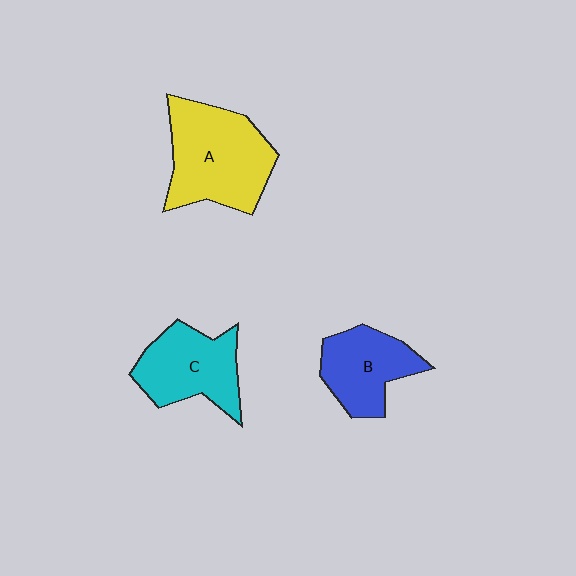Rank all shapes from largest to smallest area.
From largest to smallest: A (yellow), C (cyan), B (blue).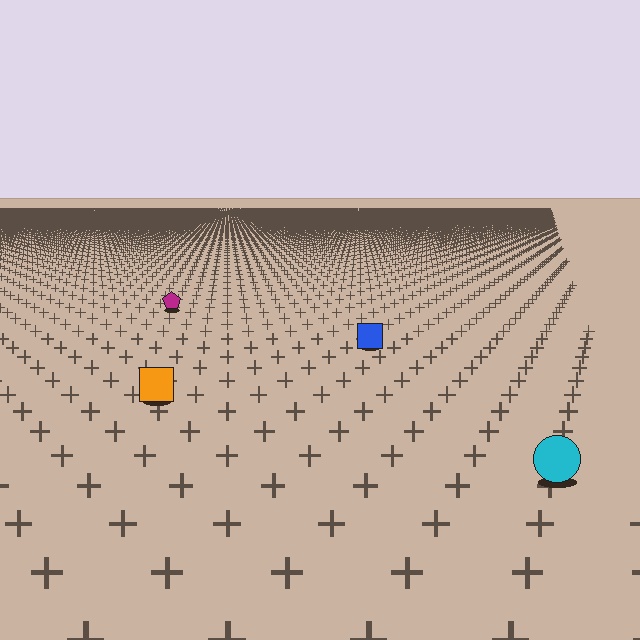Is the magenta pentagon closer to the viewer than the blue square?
No. The blue square is closer — you can tell from the texture gradient: the ground texture is coarser near it.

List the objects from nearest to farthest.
From nearest to farthest: the cyan circle, the orange square, the blue square, the magenta pentagon.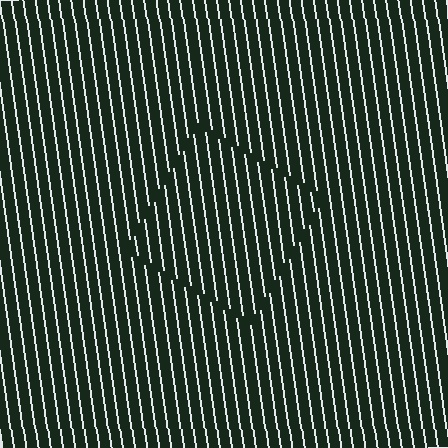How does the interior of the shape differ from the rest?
The interior of the shape contains the same grating, shifted by half a period — the contour is defined by the phase discontinuity where line-ends from the inner and outer gratings abut.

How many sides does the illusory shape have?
4 sides — the line-ends trace a square.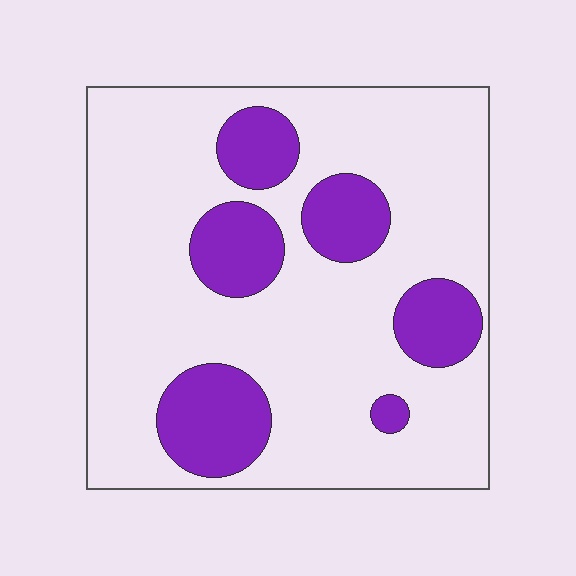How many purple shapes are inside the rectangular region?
6.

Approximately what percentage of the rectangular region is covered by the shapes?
Approximately 25%.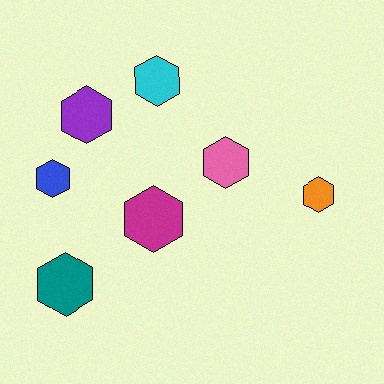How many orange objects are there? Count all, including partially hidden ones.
There is 1 orange object.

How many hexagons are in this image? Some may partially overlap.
There are 7 hexagons.